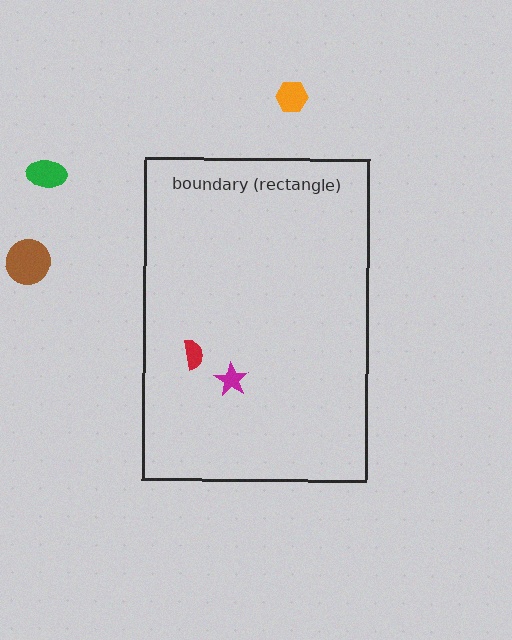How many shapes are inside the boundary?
2 inside, 3 outside.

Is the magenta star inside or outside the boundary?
Inside.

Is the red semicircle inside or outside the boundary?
Inside.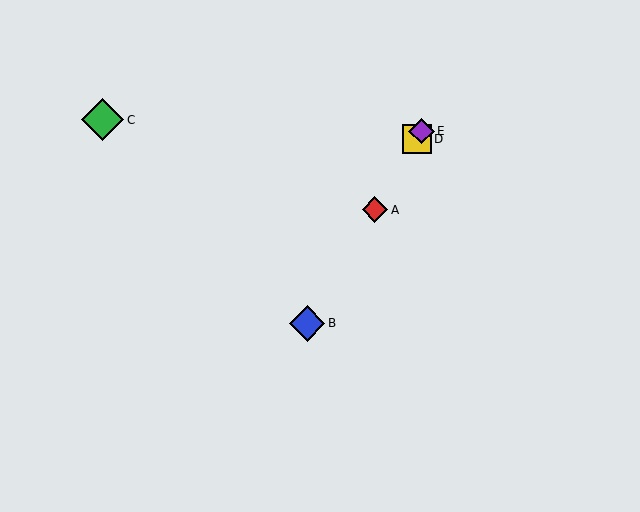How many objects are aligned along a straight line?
4 objects (A, B, D, E) are aligned along a straight line.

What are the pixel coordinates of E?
Object E is at (422, 131).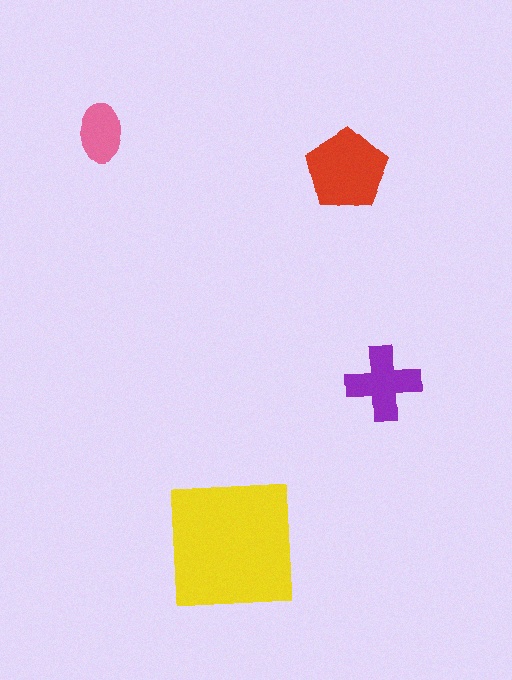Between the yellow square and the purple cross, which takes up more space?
The yellow square.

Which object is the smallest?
The pink ellipse.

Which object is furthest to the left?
The pink ellipse is leftmost.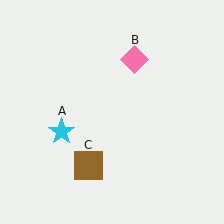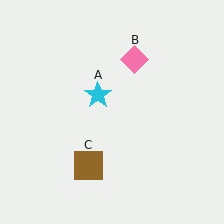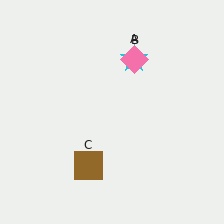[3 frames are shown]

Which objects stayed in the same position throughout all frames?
Pink diamond (object B) and brown square (object C) remained stationary.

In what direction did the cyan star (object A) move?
The cyan star (object A) moved up and to the right.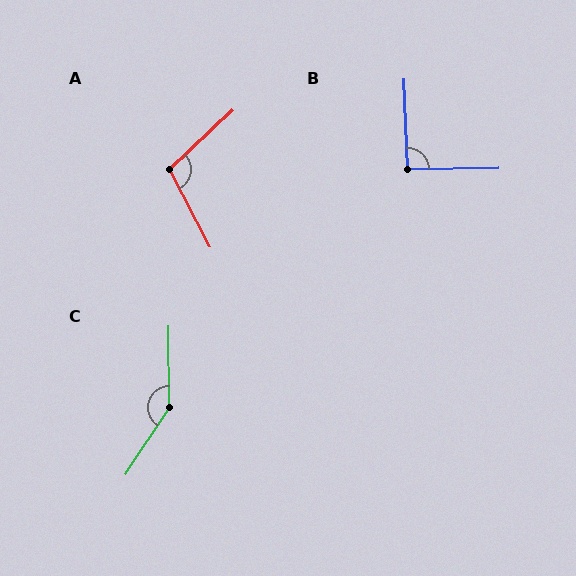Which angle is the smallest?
B, at approximately 92 degrees.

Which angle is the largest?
C, at approximately 147 degrees.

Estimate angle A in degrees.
Approximately 105 degrees.